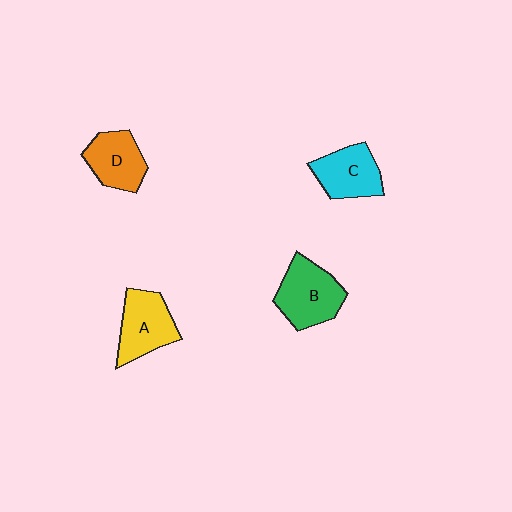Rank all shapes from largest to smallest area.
From largest to smallest: B (green), A (yellow), C (cyan), D (orange).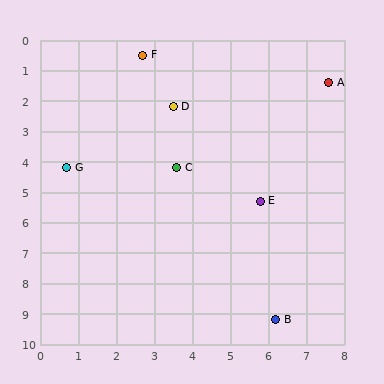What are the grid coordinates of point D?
Point D is at approximately (3.5, 2.2).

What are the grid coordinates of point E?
Point E is at approximately (5.8, 5.3).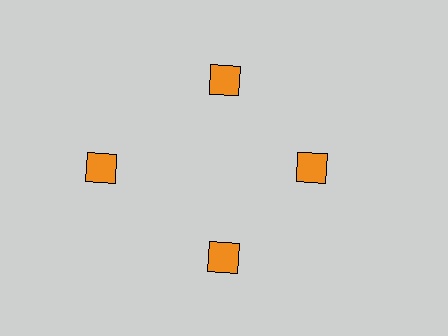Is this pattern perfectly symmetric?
No. The 4 orange squares are arranged in a ring, but one element near the 9 o'clock position is pushed outward from the center, breaking the 4-fold rotational symmetry.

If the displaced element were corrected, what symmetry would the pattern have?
It would have 4-fold rotational symmetry — the pattern would map onto itself every 90 degrees.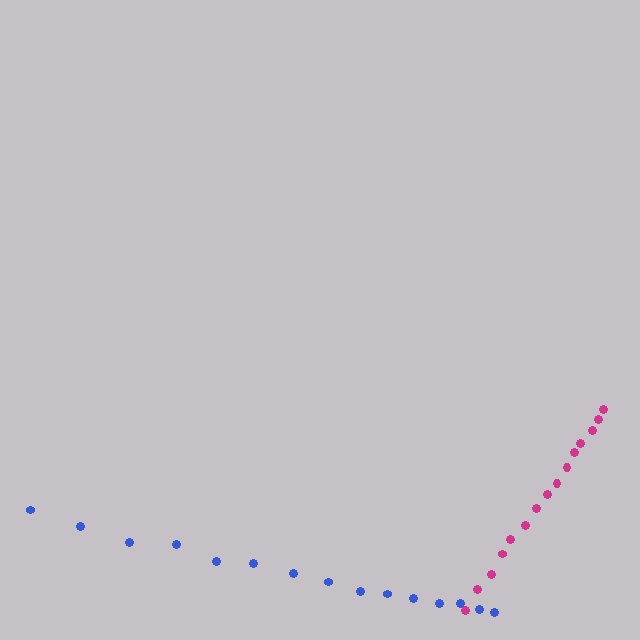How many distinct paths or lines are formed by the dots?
There are 2 distinct paths.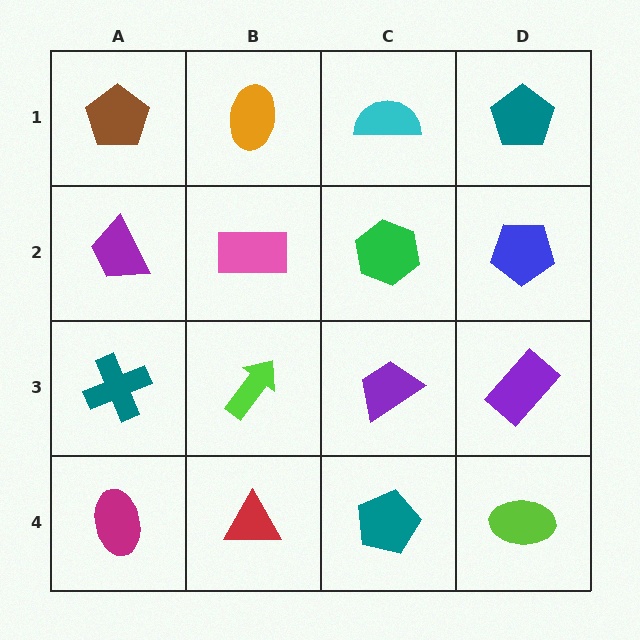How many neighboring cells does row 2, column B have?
4.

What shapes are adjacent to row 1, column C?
A green hexagon (row 2, column C), an orange ellipse (row 1, column B), a teal pentagon (row 1, column D).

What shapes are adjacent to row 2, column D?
A teal pentagon (row 1, column D), a purple rectangle (row 3, column D), a green hexagon (row 2, column C).